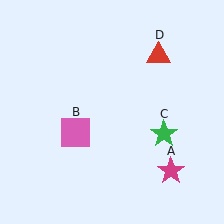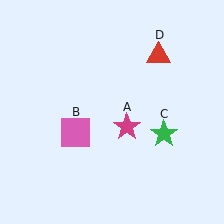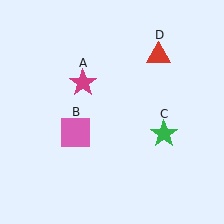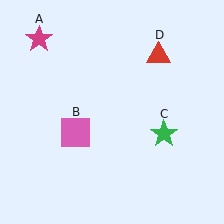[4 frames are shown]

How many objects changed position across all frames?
1 object changed position: magenta star (object A).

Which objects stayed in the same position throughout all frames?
Pink square (object B) and green star (object C) and red triangle (object D) remained stationary.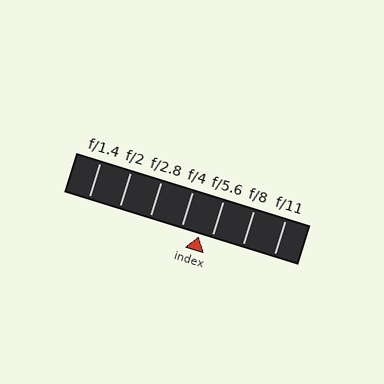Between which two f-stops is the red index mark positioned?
The index mark is between f/4 and f/5.6.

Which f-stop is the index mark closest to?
The index mark is closest to f/5.6.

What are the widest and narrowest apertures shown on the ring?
The widest aperture shown is f/1.4 and the narrowest is f/11.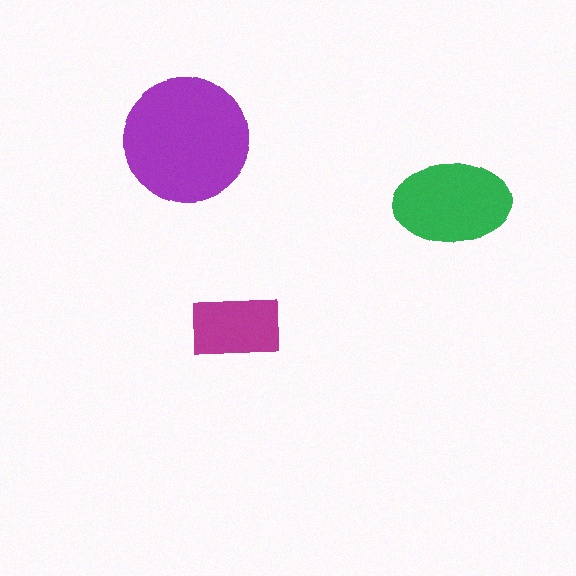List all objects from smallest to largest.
The magenta rectangle, the green ellipse, the purple circle.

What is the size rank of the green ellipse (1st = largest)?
2nd.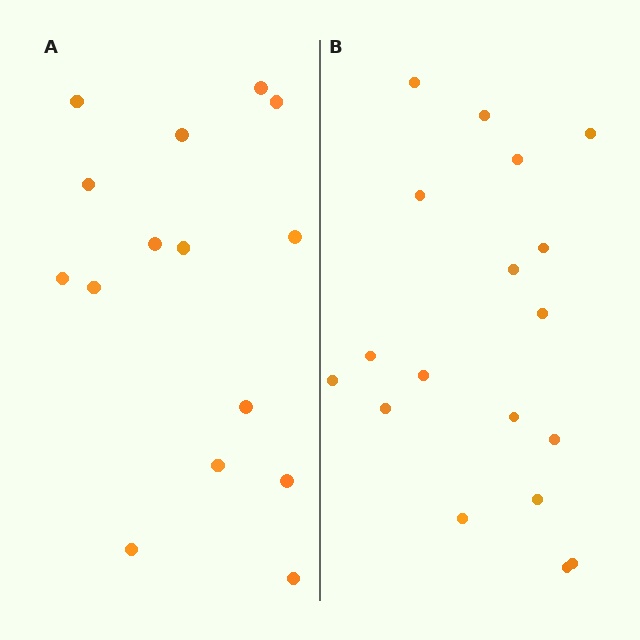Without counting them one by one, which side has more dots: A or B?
Region B (the right region) has more dots.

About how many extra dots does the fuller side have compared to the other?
Region B has just a few more — roughly 2 or 3 more dots than region A.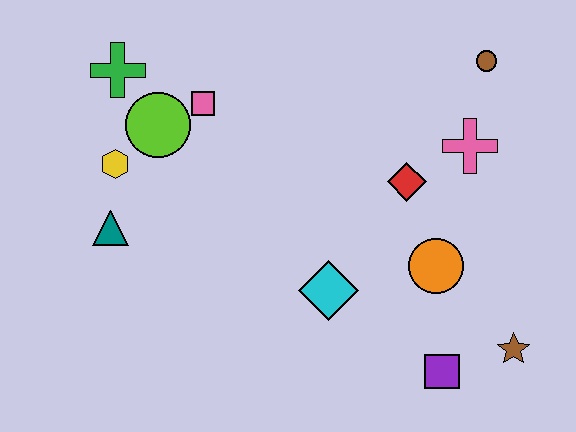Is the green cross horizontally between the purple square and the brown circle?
No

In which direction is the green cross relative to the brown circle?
The green cross is to the left of the brown circle.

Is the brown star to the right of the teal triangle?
Yes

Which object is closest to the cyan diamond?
The orange circle is closest to the cyan diamond.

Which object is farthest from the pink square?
The brown star is farthest from the pink square.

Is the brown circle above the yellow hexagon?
Yes